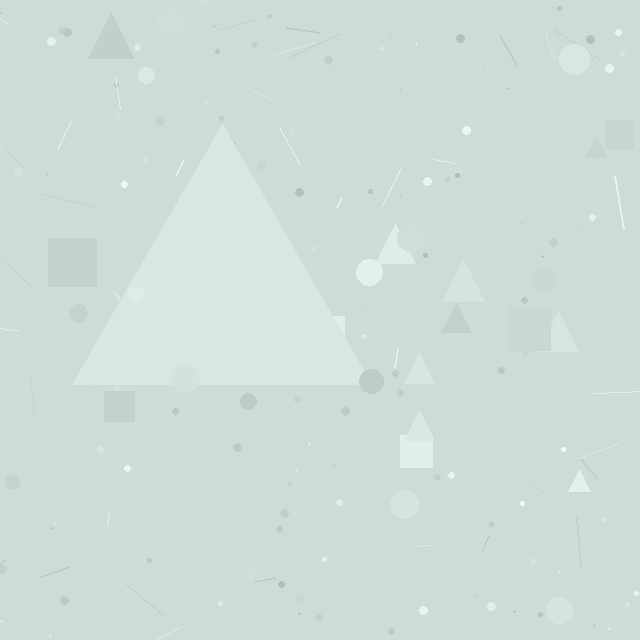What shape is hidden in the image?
A triangle is hidden in the image.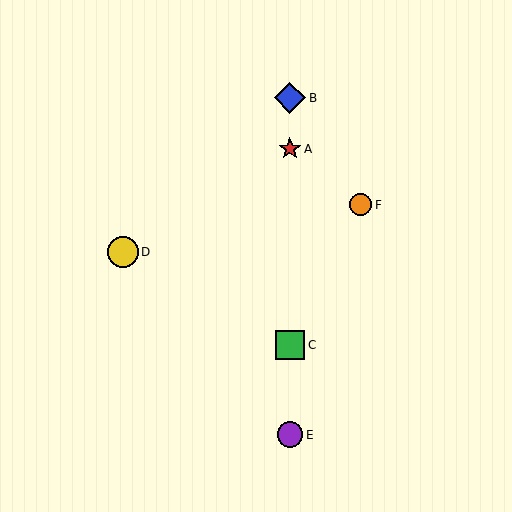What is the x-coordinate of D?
Object D is at x≈123.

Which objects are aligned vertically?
Objects A, B, C, E are aligned vertically.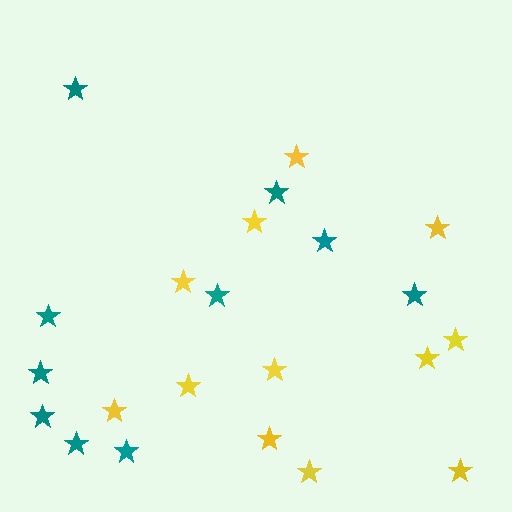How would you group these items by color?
There are 2 groups: one group of yellow stars (12) and one group of teal stars (10).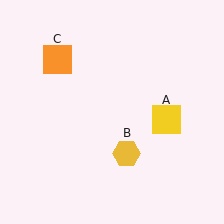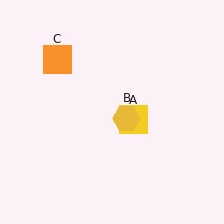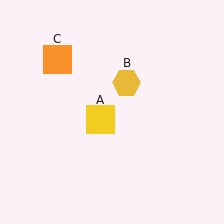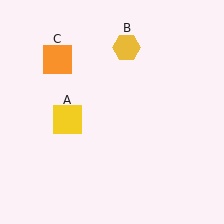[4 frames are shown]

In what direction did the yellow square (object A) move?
The yellow square (object A) moved left.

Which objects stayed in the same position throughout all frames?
Orange square (object C) remained stationary.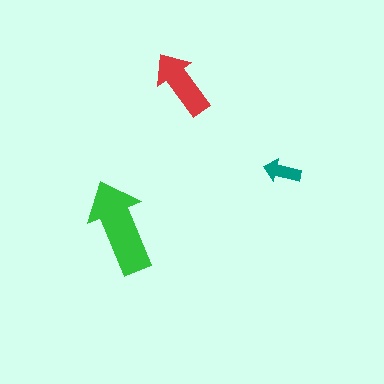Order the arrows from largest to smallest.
the green one, the red one, the teal one.